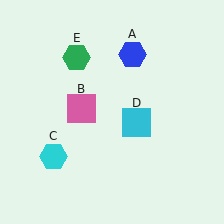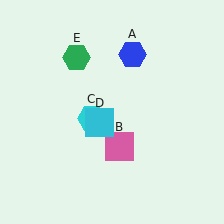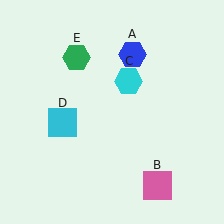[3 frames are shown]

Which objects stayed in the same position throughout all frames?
Blue hexagon (object A) and green hexagon (object E) remained stationary.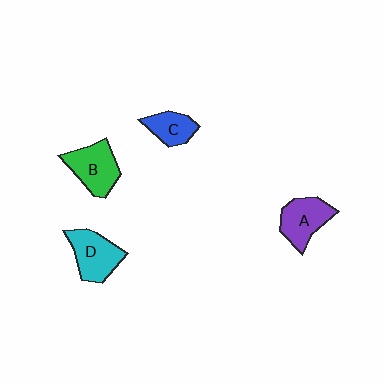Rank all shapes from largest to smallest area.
From largest to smallest: B (green), D (cyan), A (purple), C (blue).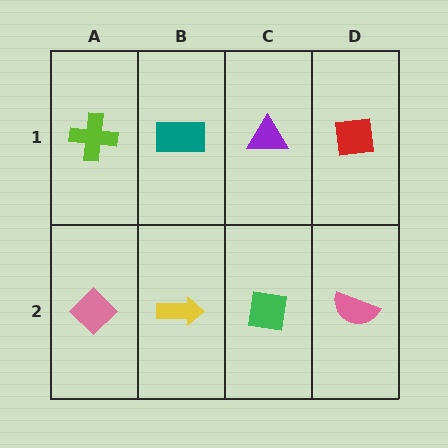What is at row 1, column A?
A lime cross.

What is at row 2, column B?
A yellow arrow.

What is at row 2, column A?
A pink diamond.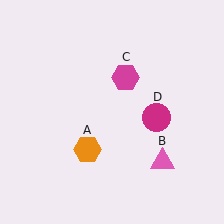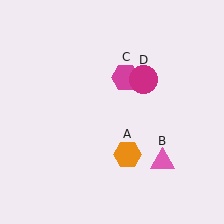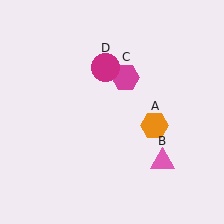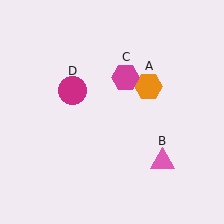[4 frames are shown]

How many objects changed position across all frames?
2 objects changed position: orange hexagon (object A), magenta circle (object D).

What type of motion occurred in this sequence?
The orange hexagon (object A), magenta circle (object D) rotated counterclockwise around the center of the scene.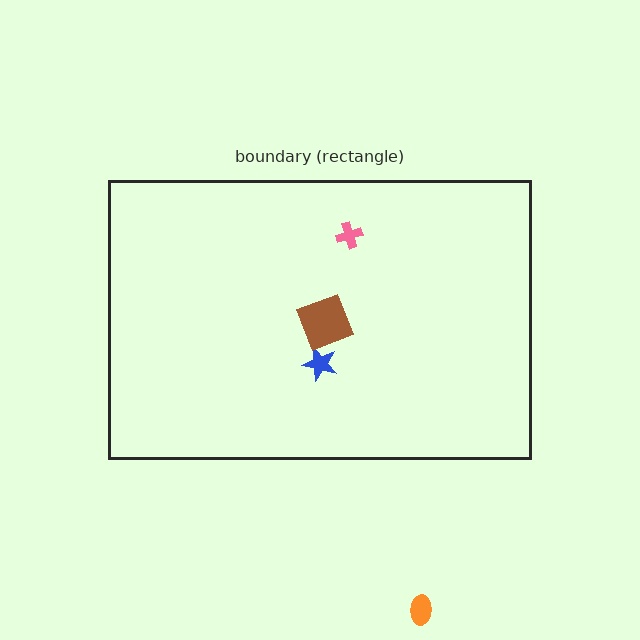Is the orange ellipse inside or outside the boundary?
Outside.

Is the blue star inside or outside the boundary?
Inside.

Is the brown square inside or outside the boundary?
Inside.